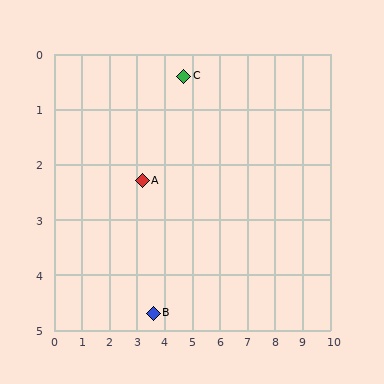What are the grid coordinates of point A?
Point A is at approximately (3.2, 2.3).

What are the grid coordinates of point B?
Point B is at approximately (3.6, 4.7).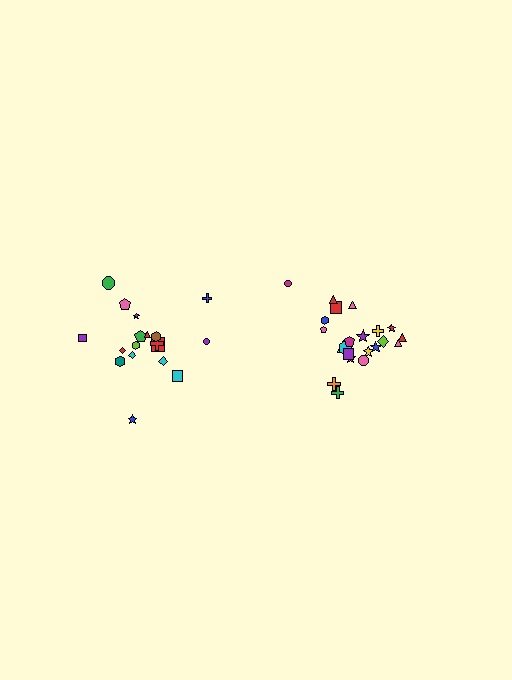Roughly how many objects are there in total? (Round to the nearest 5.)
Roughly 40 objects in total.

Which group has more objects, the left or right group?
The right group.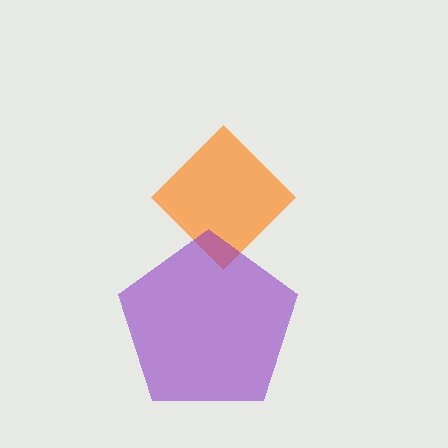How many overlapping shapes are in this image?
There are 2 overlapping shapes in the image.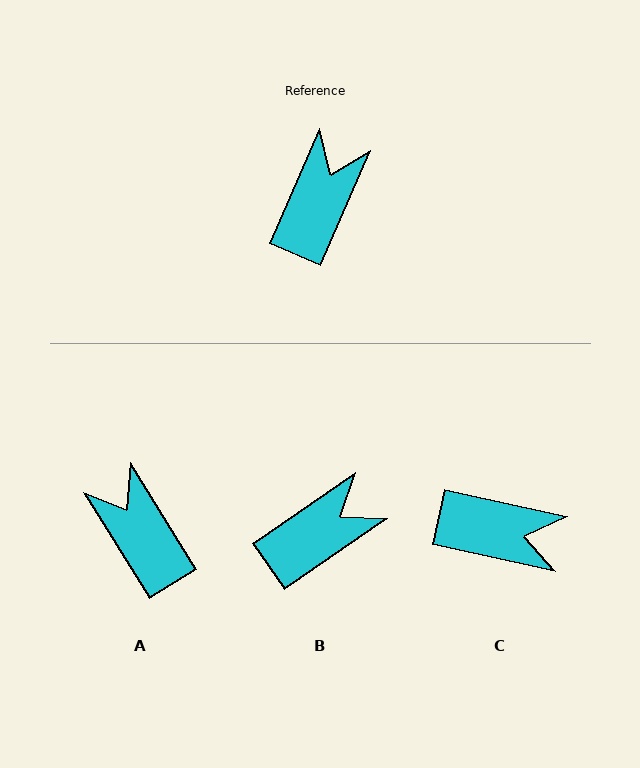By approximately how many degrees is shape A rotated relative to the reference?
Approximately 56 degrees counter-clockwise.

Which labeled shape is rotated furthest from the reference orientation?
C, about 79 degrees away.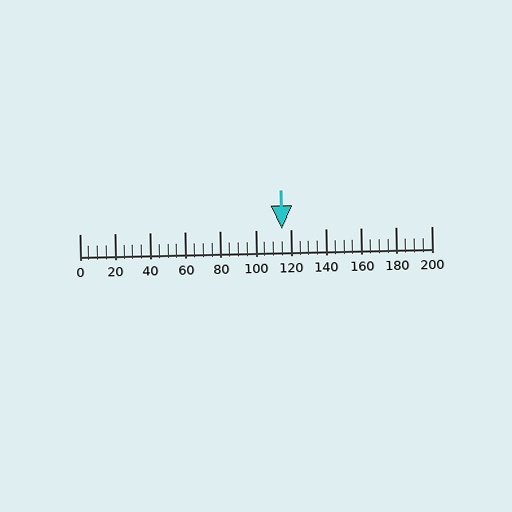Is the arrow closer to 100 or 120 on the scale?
The arrow is closer to 120.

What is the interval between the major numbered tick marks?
The major tick marks are spaced 20 units apart.